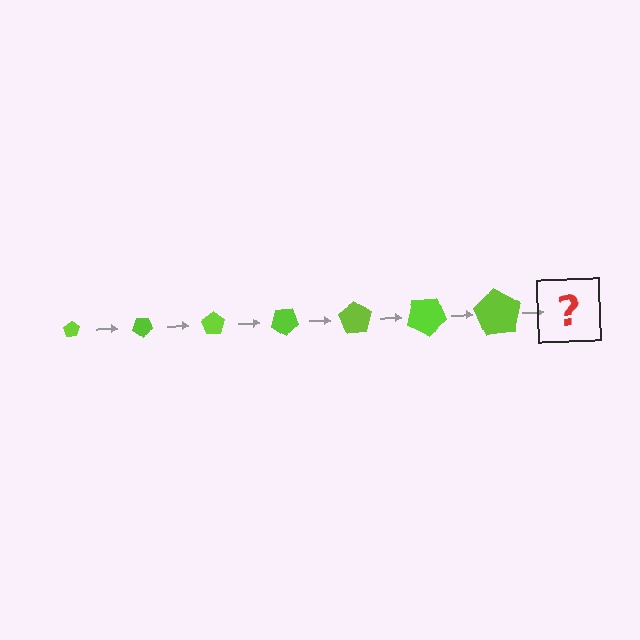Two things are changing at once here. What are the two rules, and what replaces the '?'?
The two rules are that the pentagon grows larger each step and it rotates 35 degrees each step. The '?' should be a pentagon, larger than the previous one and rotated 245 degrees from the start.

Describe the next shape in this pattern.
It should be a pentagon, larger than the previous one and rotated 245 degrees from the start.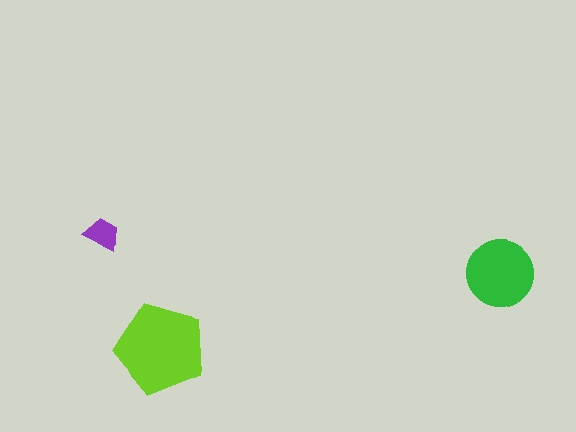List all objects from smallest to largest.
The purple trapezoid, the green circle, the lime pentagon.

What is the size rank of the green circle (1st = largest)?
2nd.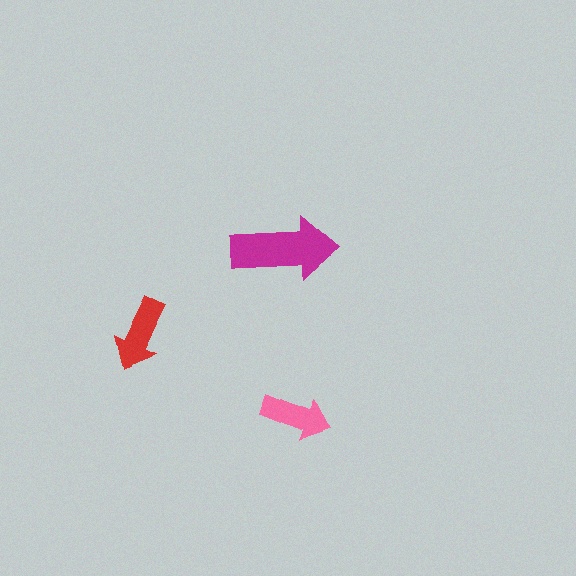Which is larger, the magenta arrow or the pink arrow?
The magenta one.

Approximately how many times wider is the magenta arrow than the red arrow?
About 1.5 times wider.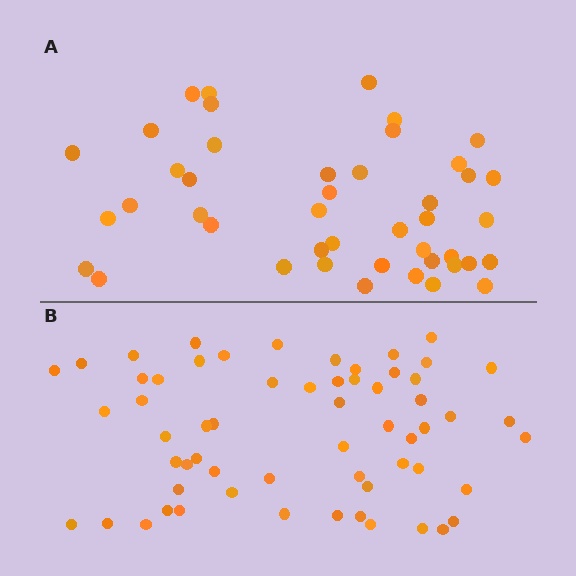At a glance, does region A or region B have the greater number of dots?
Region B (the bottom region) has more dots.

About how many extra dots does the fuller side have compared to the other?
Region B has approximately 15 more dots than region A.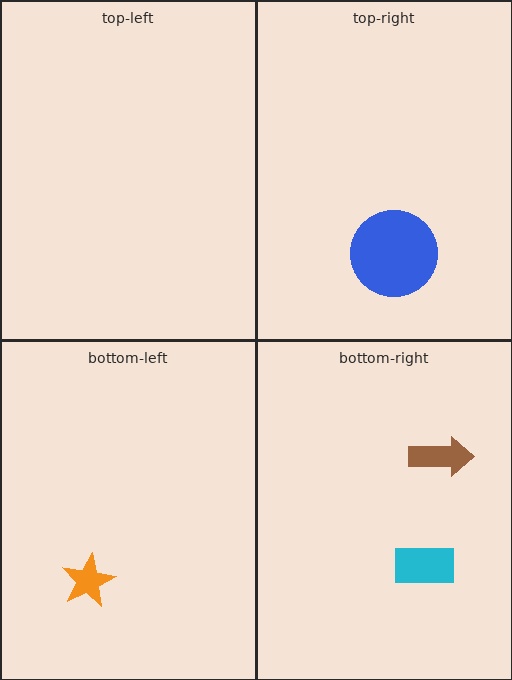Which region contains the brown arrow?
The bottom-right region.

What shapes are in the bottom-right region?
The brown arrow, the cyan rectangle.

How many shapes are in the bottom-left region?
1.